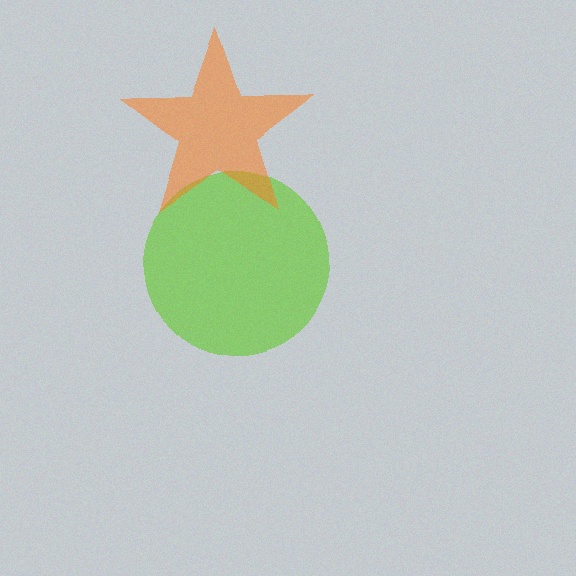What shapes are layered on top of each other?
The layered shapes are: a lime circle, an orange star.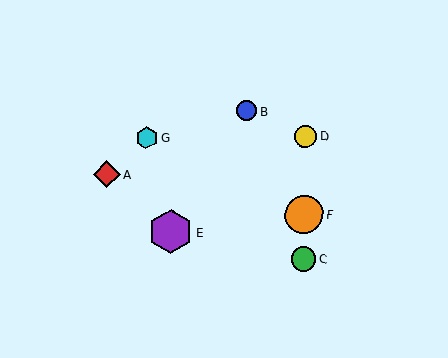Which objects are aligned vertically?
Objects C, D, F are aligned vertically.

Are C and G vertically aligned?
No, C is at x≈303 and G is at x≈147.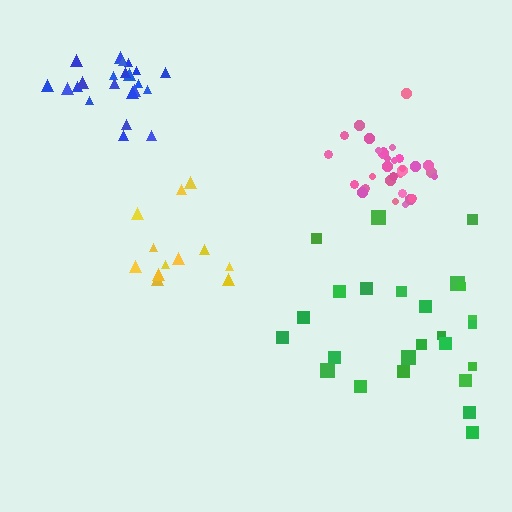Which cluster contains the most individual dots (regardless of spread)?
Pink (32).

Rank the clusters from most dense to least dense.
pink, blue, yellow, green.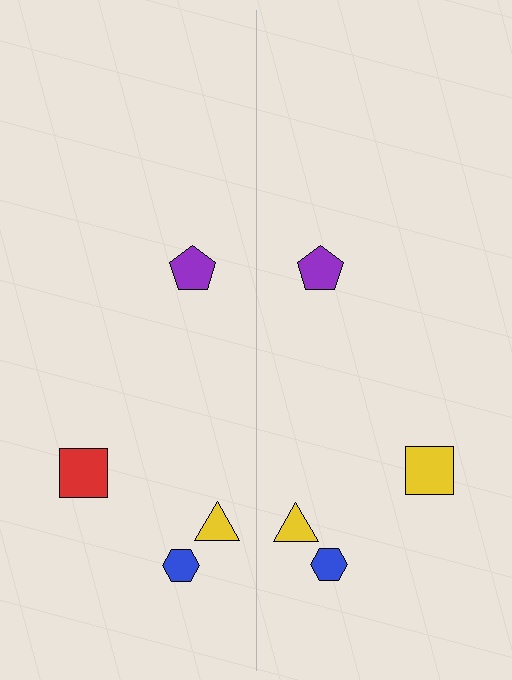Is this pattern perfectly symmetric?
No, the pattern is not perfectly symmetric. The yellow square on the right side breaks the symmetry — its mirror counterpart is red.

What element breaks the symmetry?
The yellow square on the right side breaks the symmetry — its mirror counterpart is red.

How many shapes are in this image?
There are 8 shapes in this image.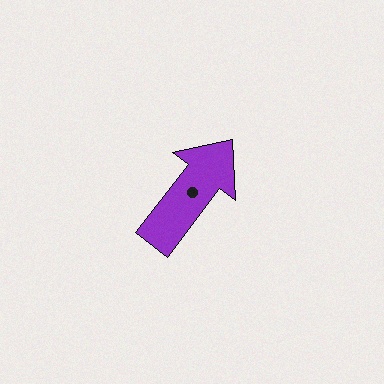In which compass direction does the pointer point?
Northeast.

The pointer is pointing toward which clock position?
Roughly 1 o'clock.